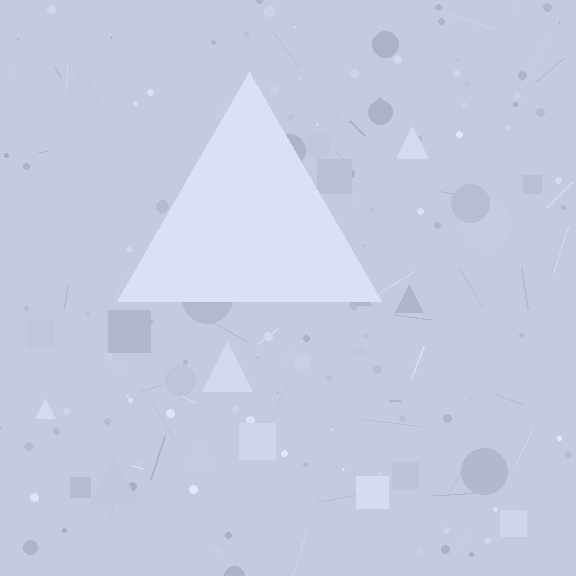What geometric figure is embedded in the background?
A triangle is embedded in the background.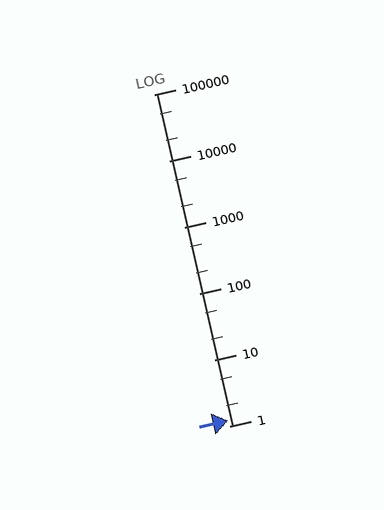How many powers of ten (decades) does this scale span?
The scale spans 5 decades, from 1 to 100000.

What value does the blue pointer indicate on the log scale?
The pointer indicates approximately 1.2.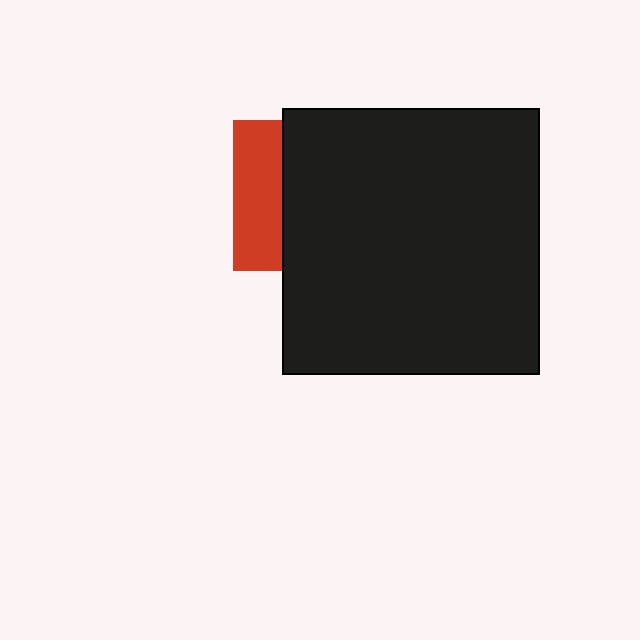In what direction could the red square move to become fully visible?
The red square could move left. That would shift it out from behind the black rectangle entirely.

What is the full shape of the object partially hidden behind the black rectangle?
The partially hidden object is a red square.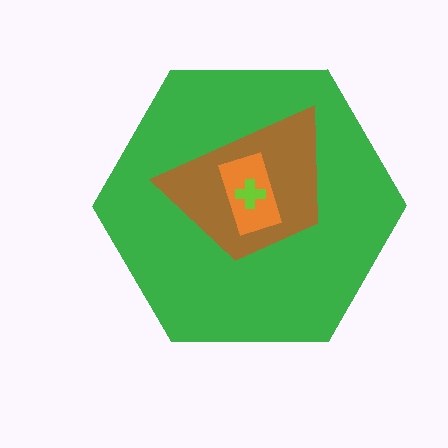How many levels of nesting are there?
4.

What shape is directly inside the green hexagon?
The brown trapezoid.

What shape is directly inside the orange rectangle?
The lime cross.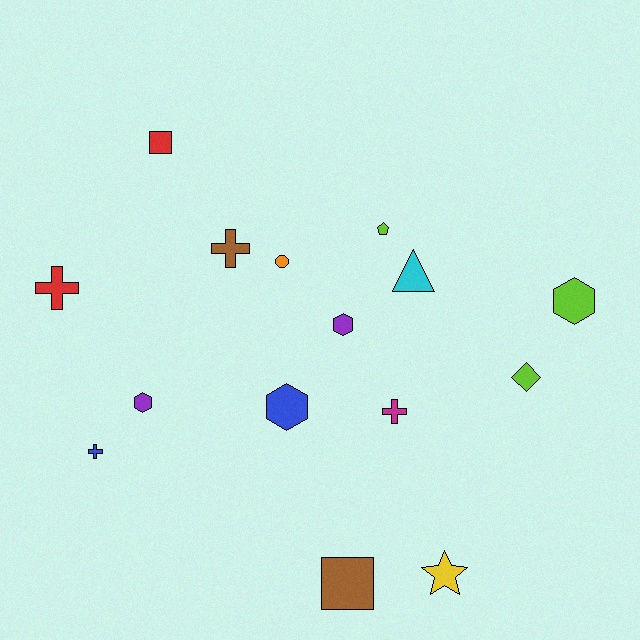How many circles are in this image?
There is 1 circle.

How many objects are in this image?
There are 15 objects.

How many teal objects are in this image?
There are no teal objects.